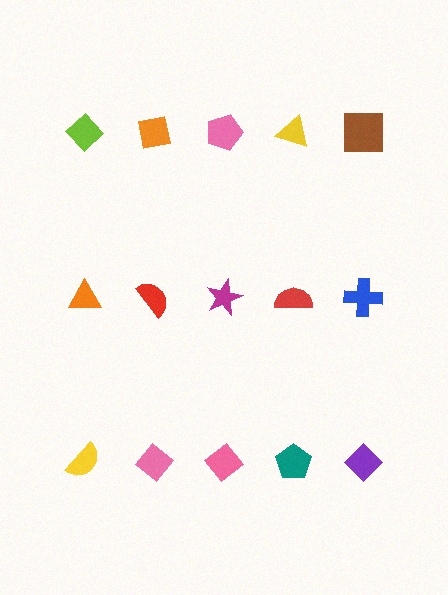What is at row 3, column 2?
A pink diamond.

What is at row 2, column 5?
A blue cross.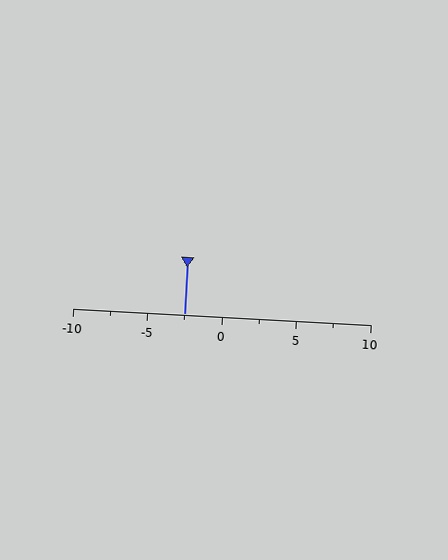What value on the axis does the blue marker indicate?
The marker indicates approximately -2.5.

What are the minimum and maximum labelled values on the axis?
The axis runs from -10 to 10.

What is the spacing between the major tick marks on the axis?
The major ticks are spaced 5 apart.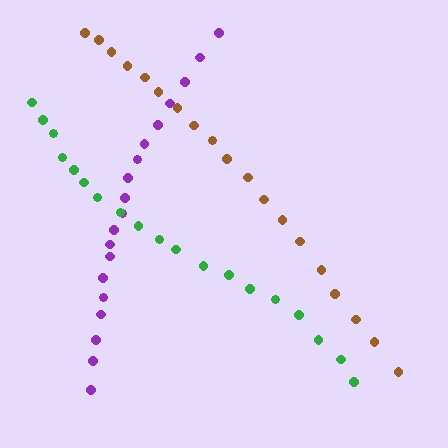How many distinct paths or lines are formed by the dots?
There are 3 distinct paths.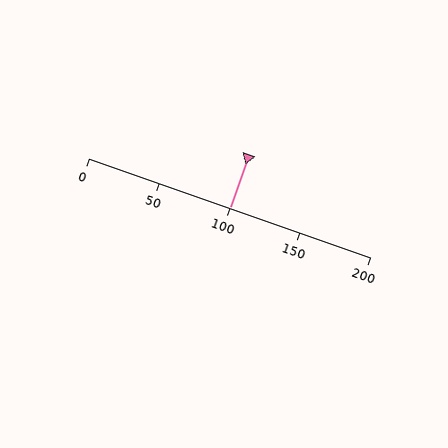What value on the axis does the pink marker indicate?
The marker indicates approximately 100.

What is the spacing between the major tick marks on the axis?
The major ticks are spaced 50 apart.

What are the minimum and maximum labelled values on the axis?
The axis runs from 0 to 200.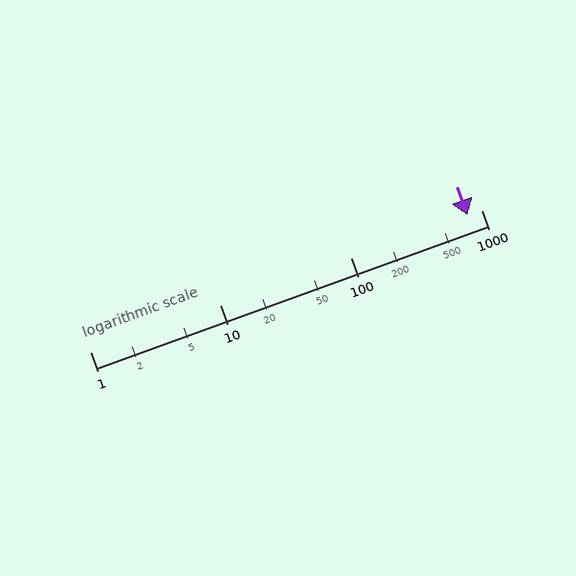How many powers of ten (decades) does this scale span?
The scale spans 3 decades, from 1 to 1000.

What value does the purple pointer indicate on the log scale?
The pointer indicates approximately 790.